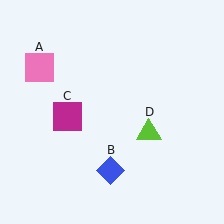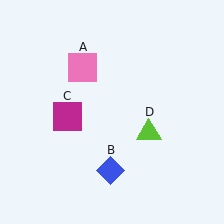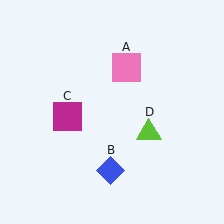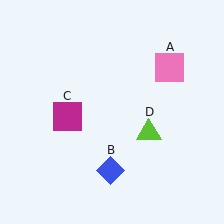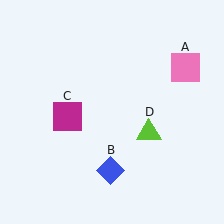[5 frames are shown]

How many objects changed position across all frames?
1 object changed position: pink square (object A).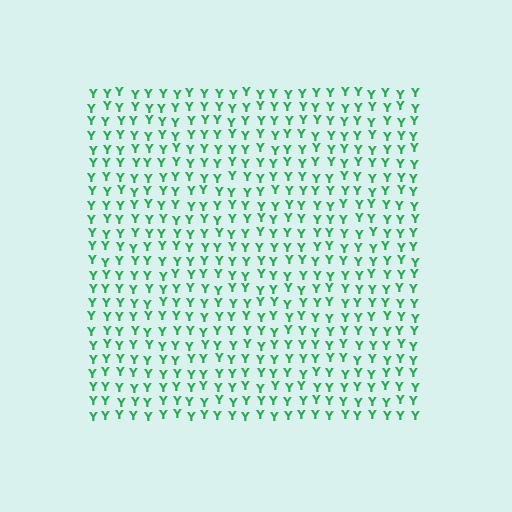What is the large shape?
The large shape is a square.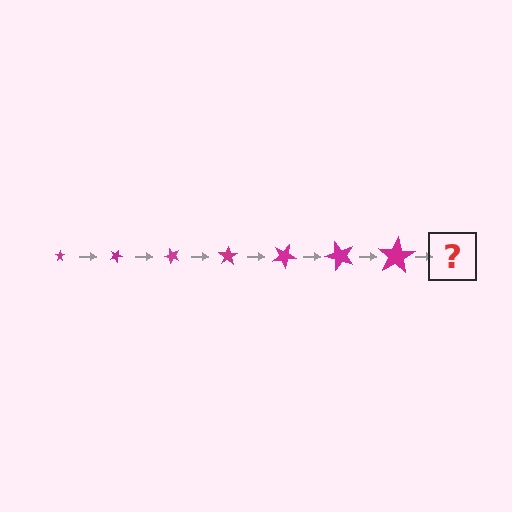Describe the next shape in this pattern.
It should be a star, larger than the previous one and rotated 175 degrees from the start.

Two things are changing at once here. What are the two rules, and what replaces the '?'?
The two rules are that the star grows larger each step and it rotates 25 degrees each step. The '?' should be a star, larger than the previous one and rotated 175 degrees from the start.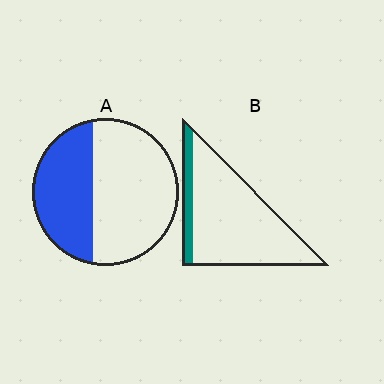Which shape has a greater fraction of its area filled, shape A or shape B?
Shape A.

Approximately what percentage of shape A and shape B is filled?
A is approximately 40% and B is approximately 15%.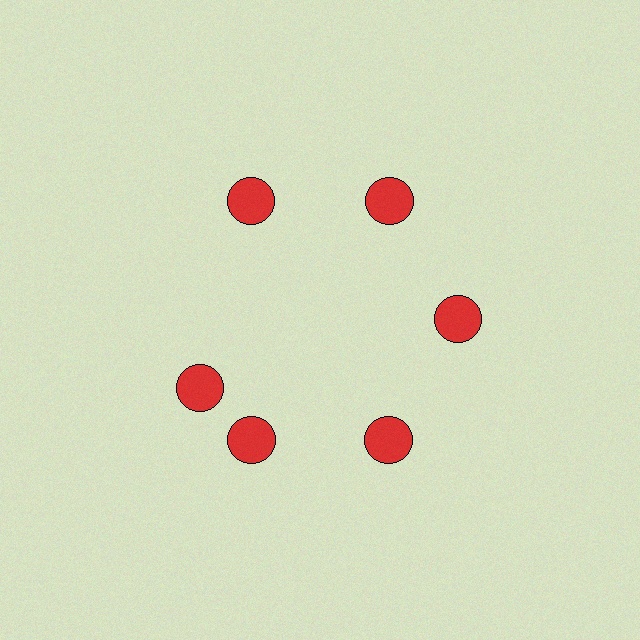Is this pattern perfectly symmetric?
No. The 6 red circles are arranged in a ring, but one element near the 9 o'clock position is rotated out of alignment along the ring, breaking the 6-fold rotational symmetry.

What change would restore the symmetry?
The symmetry would be restored by rotating it back into even spacing with its neighbors so that all 6 circles sit at equal angles and equal distance from the center.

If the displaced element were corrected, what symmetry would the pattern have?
It would have 6-fold rotational symmetry — the pattern would map onto itself every 60 degrees.